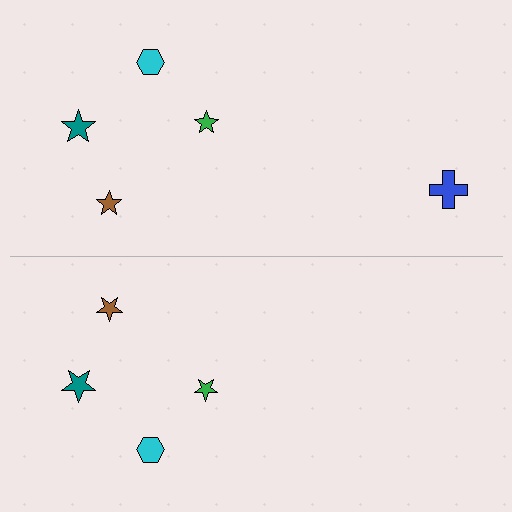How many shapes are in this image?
There are 9 shapes in this image.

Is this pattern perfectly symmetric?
No, the pattern is not perfectly symmetric. A blue cross is missing from the bottom side.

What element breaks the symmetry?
A blue cross is missing from the bottom side.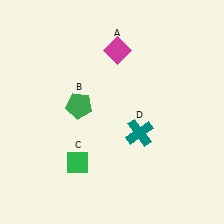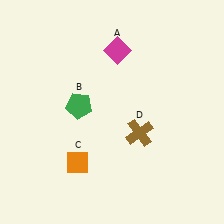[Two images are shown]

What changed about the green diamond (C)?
In Image 1, C is green. In Image 2, it changed to orange.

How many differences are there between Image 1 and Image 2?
There are 2 differences between the two images.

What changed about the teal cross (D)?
In Image 1, D is teal. In Image 2, it changed to brown.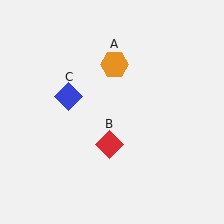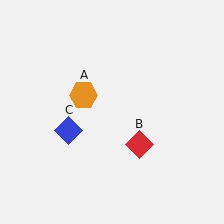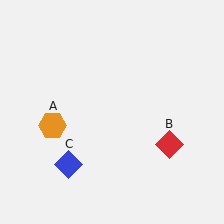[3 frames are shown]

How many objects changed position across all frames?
3 objects changed position: orange hexagon (object A), red diamond (object B), blue diamond (object C).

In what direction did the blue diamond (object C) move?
The blue diamond (object C) moved down.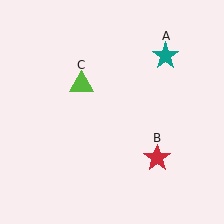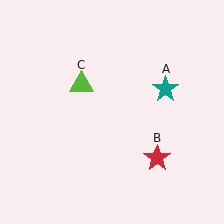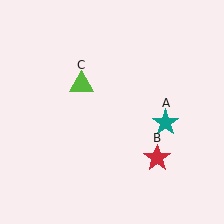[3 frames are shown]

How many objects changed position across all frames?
1 object changed position: teal star (object A).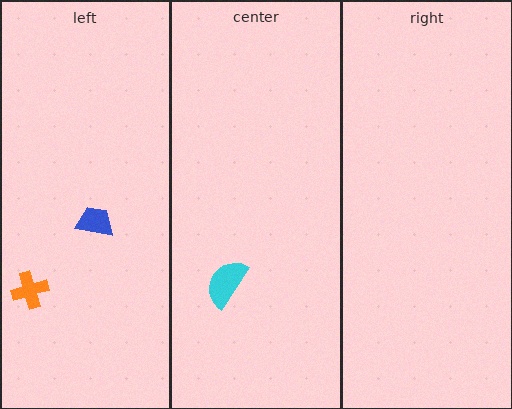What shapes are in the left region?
The orange cross, the blue trapezoid.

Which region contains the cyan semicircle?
The center region.